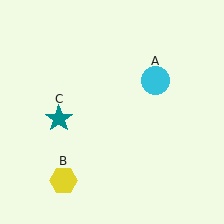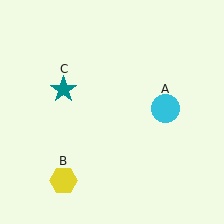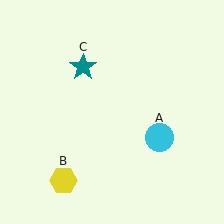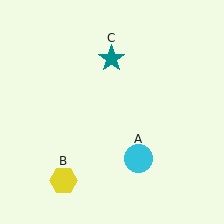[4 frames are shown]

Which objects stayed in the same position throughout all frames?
Yellow hexagon (object B) remained stationary.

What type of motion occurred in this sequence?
The cyan circle (object A), teal star (object C) rotated clockwise around the center of the scene.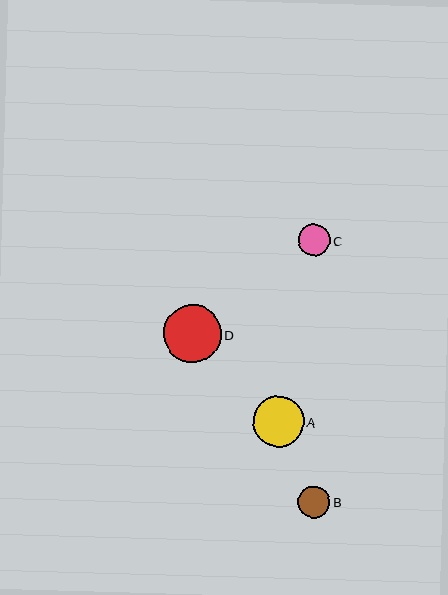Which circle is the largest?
Circle D is the largest with a size of approximately 58 pixels.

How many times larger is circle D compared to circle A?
Circle D is approximately 1.1 times the size of circle A.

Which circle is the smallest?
Circle C is the smallest with a size of approximately 31 pixels.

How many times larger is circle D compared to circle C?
Circle D is approximately 1.8 times the size of circle C.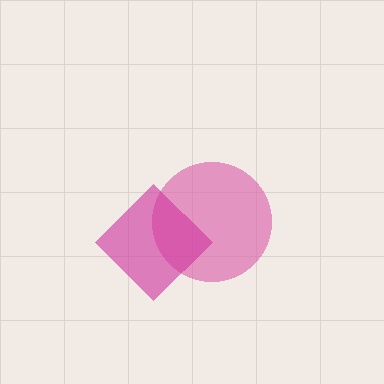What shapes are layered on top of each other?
The layered shapes are: a pink circle, a magenta diamond.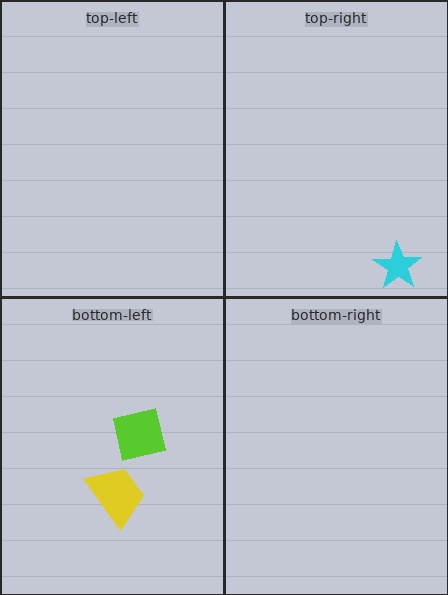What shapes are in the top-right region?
The cyan star.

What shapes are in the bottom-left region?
The yellow trapezoid, the lime square.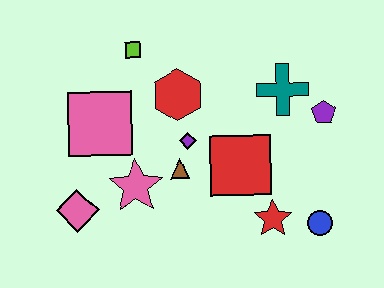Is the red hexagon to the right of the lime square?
Yes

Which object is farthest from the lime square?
The blue circle is farthest from the lime square.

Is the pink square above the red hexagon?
No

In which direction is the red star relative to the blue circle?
The red star is to the left of the blue circle.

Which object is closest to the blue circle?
The red star is closest to the blue circle.